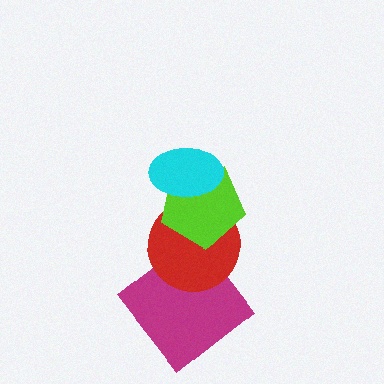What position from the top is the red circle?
The red circle is 3rd from the top.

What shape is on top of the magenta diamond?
The red circle is on top of the magenta diamond.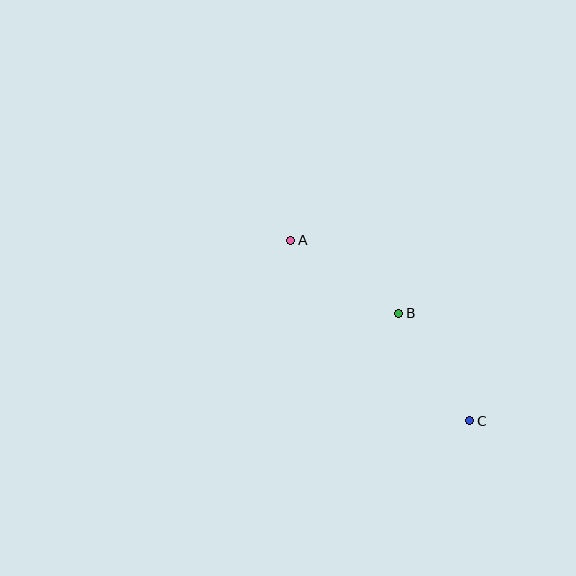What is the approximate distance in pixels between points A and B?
The distance between A and B is approximately 130 pixels.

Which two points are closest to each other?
Points B and C are closest to each other.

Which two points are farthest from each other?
Points A and C are farthest from each other.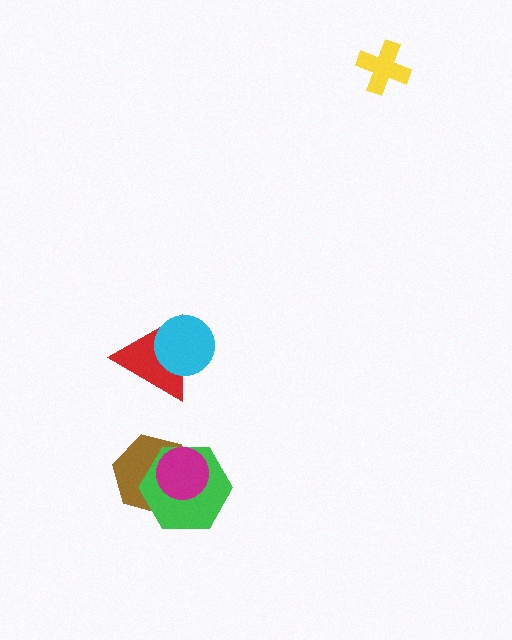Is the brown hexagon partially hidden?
Yes, it is partially covered by another shape.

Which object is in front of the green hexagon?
The magenta circle is in front of the green hexagon.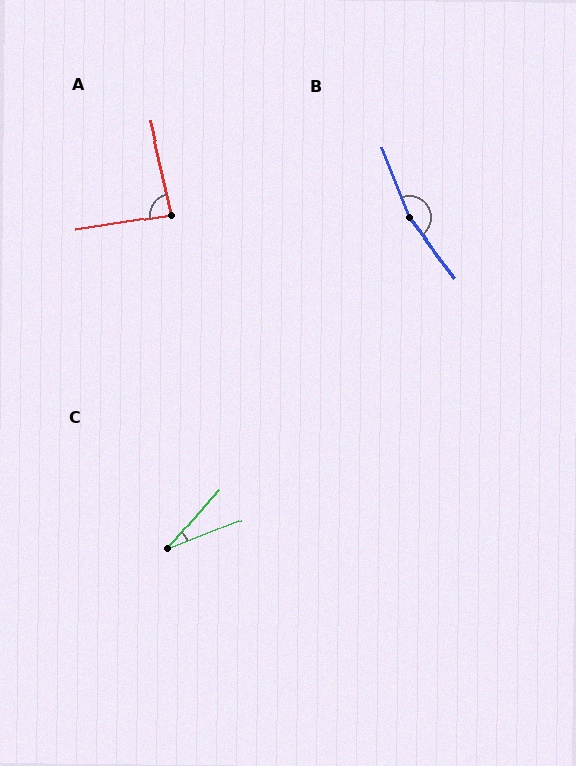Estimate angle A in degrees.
Approximately 86 degrees.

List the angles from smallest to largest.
C (27°), A (86°), B (164°).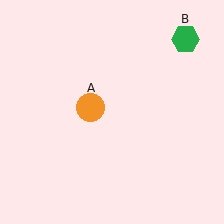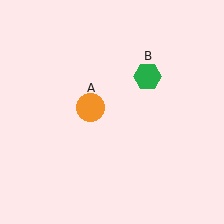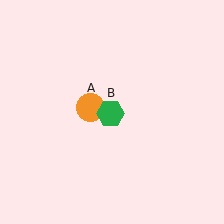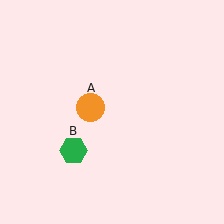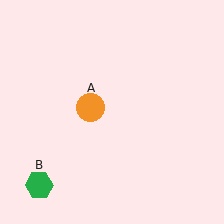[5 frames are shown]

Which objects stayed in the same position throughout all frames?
Orange circle (object A) remained stationary.